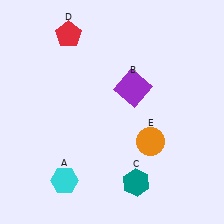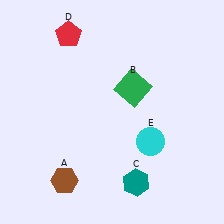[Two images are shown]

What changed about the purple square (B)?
In Image 1, B is purple. In Image 2, it changed to green.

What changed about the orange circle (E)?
In Image 1, E is orange. In Image 2, it changed to cyan.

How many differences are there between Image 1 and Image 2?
There are 3 differences between the two images.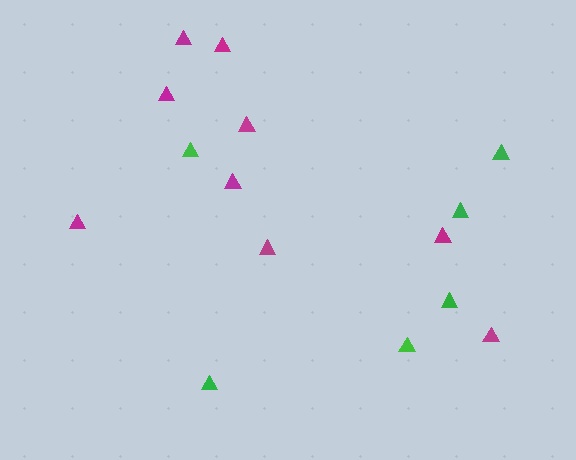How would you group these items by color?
There are 2 groups: one group of green triangles (6) and one group of magenta triangles (9).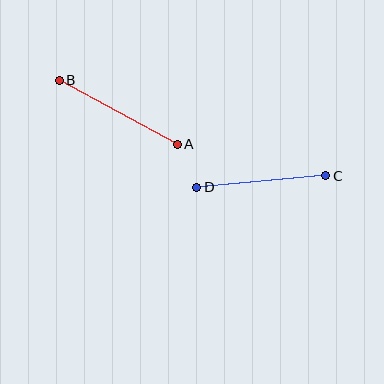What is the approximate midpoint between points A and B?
The midpoint is at approximately (118, 112) pixels.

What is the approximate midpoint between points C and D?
The midpoint is at approximately (261, 182) pixels.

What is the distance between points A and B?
The distance is approximately 134 pixels.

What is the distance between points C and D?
The distance is approximately 129 pixels.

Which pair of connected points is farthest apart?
Points A and B are farthest apart.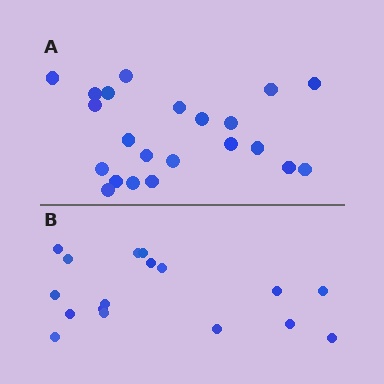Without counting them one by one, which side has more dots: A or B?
Region A (the top region) has more dots.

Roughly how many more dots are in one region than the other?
Region A has about 5 more dots than region B.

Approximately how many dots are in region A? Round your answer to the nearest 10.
About 20 dots. (The exact count is 22, which rounds to 20.)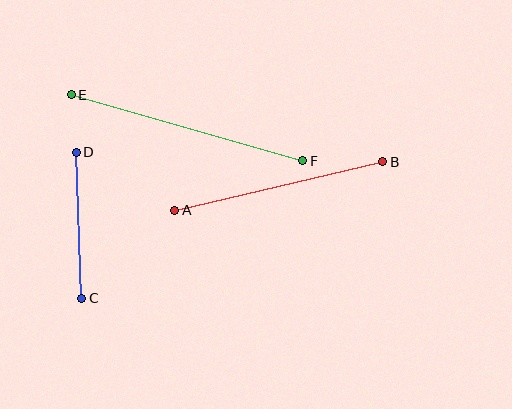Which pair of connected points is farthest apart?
Points E and F are farthest apart.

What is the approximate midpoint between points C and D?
The midpoint is at approximately (79, 225) pixels.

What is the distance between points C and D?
The distance is approximately 146 pixels.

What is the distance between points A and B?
The distance is approximately 214 pixels.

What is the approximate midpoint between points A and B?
The midpoint is at approximately (279, 186) pixels.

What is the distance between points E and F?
The distance is approximately 241 pixels.